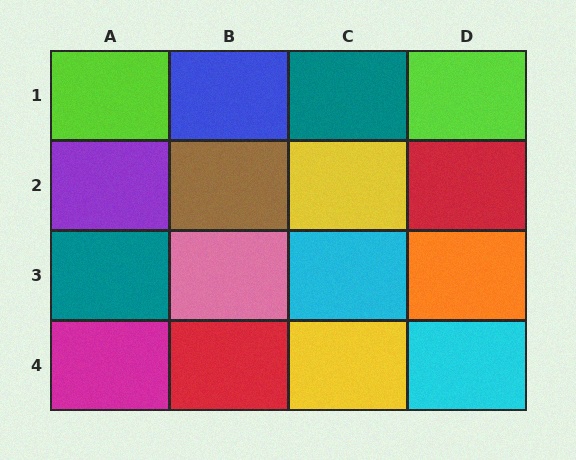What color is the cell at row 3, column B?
Pink.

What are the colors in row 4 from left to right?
Magenta, red, yellow, cyan.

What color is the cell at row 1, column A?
Lime.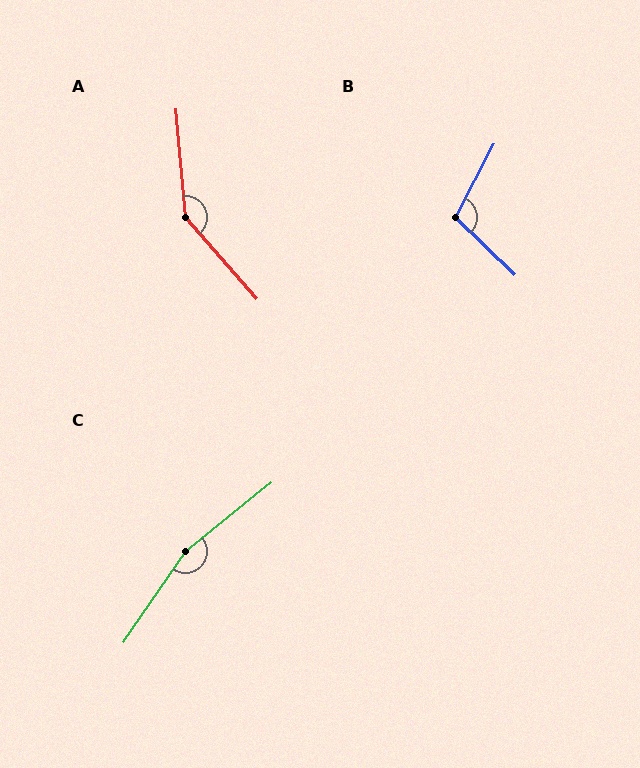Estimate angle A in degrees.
Approximately 144 degrees.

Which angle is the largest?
C, at approximately 163 degrees.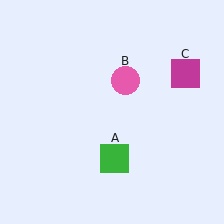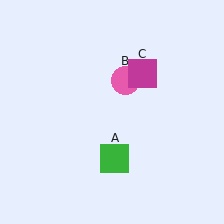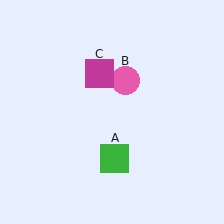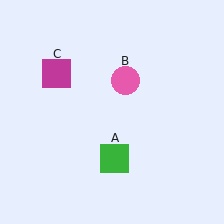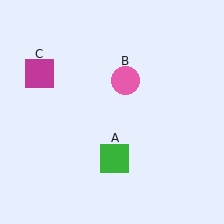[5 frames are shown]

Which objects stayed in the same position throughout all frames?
Green square (object A) and pink circle (object B) remained stationary.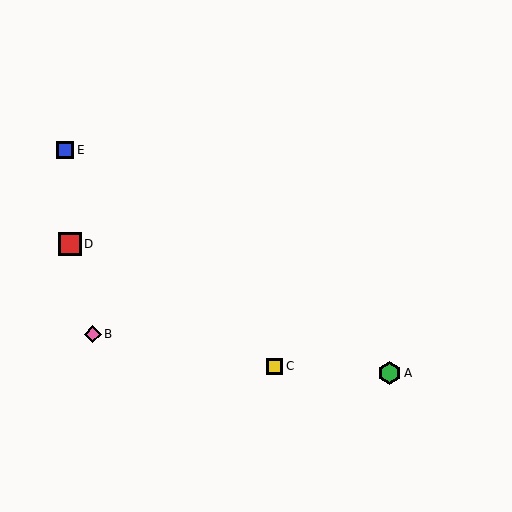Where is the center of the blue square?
The center of the blue square is at (65, 150).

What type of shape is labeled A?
Shape A is a green hexagon.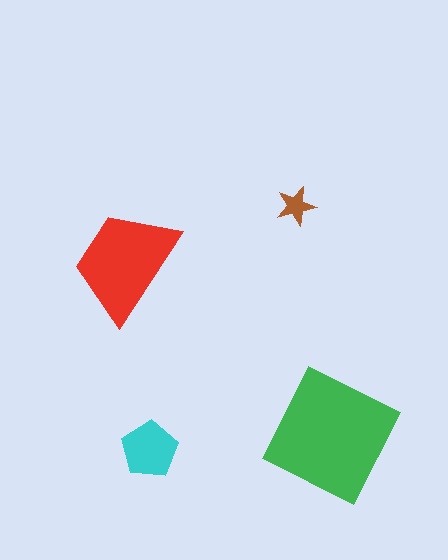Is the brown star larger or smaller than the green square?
Smaller.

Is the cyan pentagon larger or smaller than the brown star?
Larger.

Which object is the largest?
The green square.